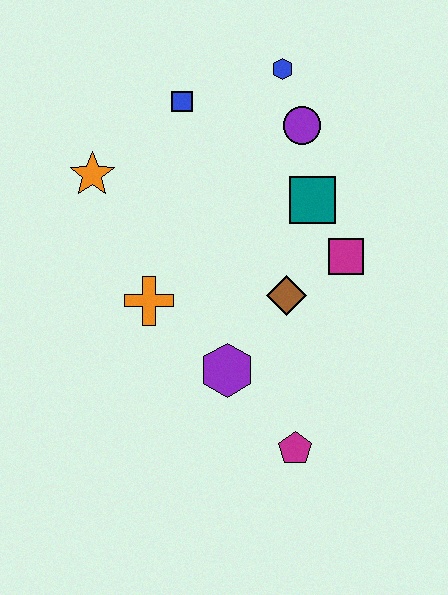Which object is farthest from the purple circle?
The magenta pentagon is farthest from the purple circle.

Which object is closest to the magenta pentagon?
The purple hexagon is closest to the magenta pentagon.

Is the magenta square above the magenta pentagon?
Yes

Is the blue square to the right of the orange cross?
Yes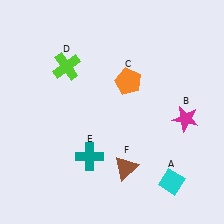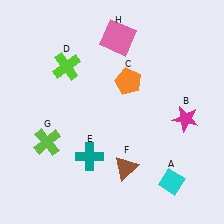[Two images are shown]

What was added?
A lime cross (G), a pink square (H) were added in Image 2.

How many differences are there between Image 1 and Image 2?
There are 2 differences between the two images.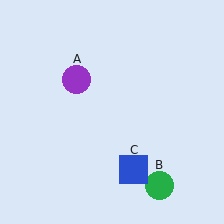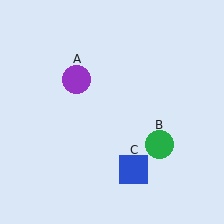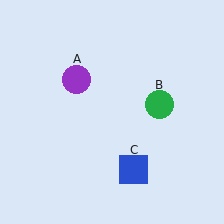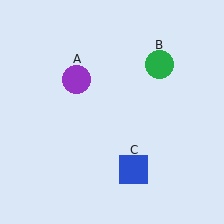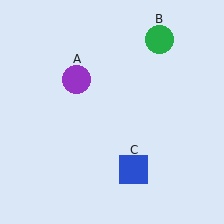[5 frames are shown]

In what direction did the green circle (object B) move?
The green circle (object B) moved up.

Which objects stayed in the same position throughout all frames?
Purple circle (object A) and blue square (object C) remained stationary.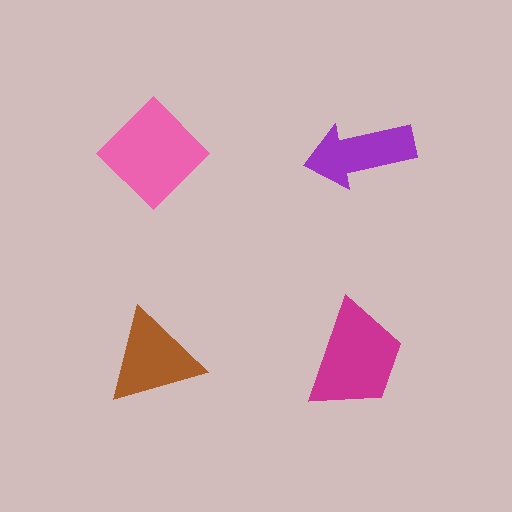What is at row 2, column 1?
A brown triangle.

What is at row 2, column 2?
A magenta trapezoid.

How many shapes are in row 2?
2 shapes.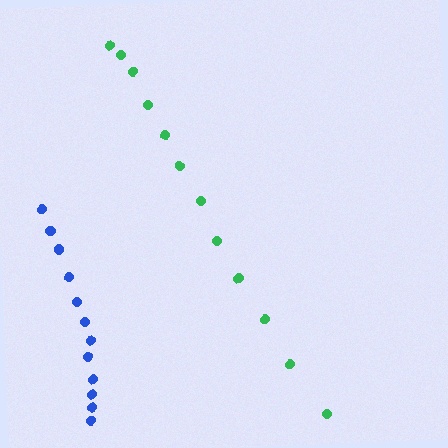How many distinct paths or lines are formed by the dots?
There are 2 distinct paths.